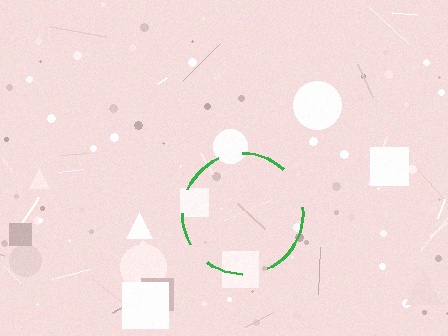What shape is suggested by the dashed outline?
The dashed outline suggests a circle.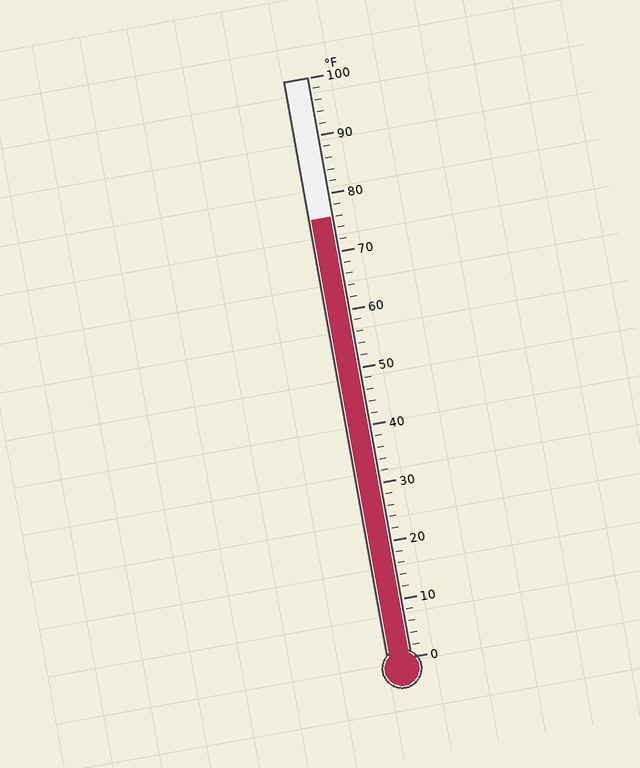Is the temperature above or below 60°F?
The temperature is above 60°F.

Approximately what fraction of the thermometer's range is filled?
The thermometer is filled to approximately 75% of its range.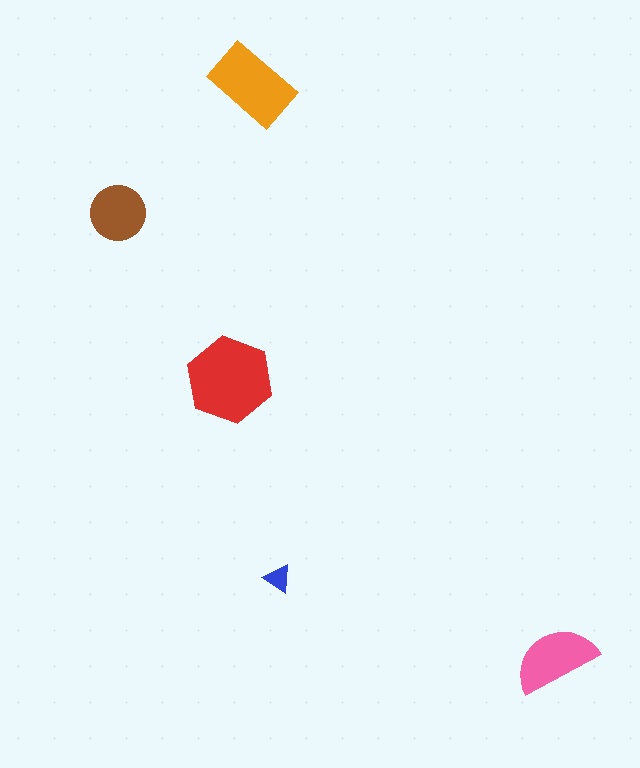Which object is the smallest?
The blue triangle.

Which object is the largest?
The red hexagon.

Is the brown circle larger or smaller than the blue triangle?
Larger.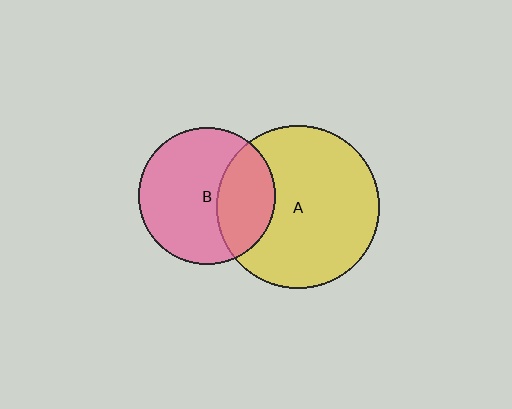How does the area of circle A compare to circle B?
Approximately 1.4 times.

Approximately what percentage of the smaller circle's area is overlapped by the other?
Approximately 35%.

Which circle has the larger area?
Circle A (yellow).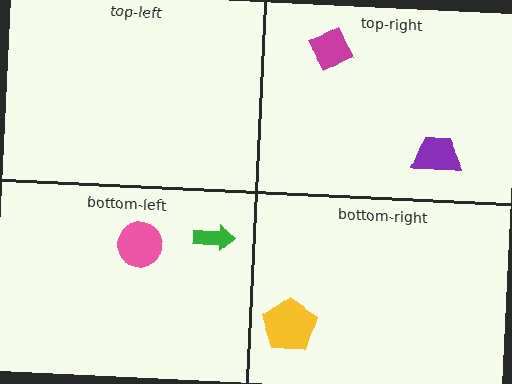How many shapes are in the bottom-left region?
2.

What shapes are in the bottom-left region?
The pink circle, the green arrow.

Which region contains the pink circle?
The bottom-left region.